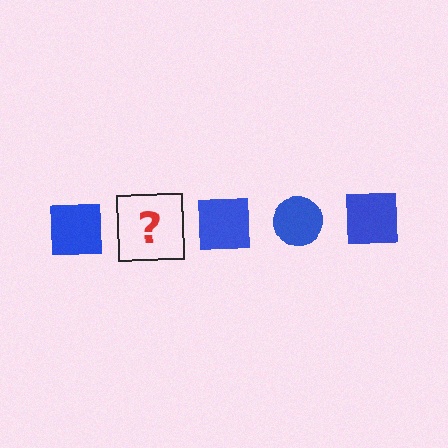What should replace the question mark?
The question mark should be replaced with a blue circle.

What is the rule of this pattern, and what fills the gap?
The rule is that the pattern cycles through square, circle shapes in blue. The gap should be filled with a blue circle.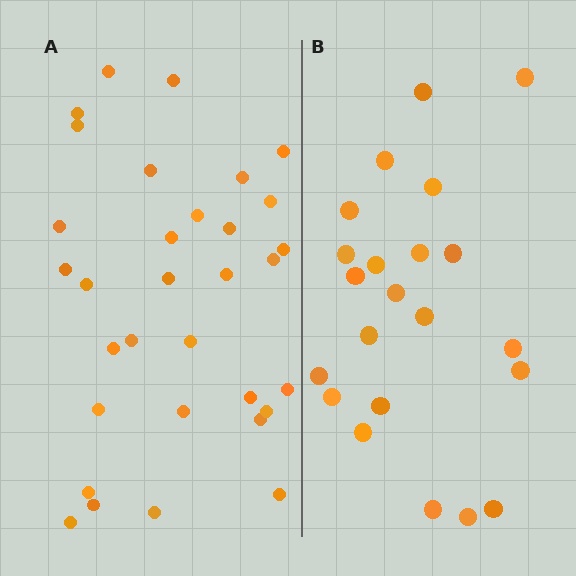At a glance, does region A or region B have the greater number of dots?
Region A (the left region) has more dots.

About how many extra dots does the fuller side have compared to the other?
Region A has roughly 10 or so more dots than region B.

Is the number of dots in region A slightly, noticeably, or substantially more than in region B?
Region A has substantially more. The ratio is roughly 1.5 to 1.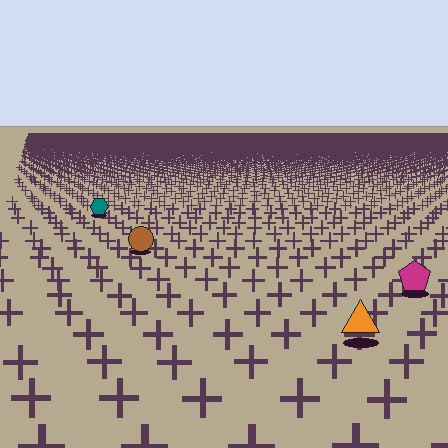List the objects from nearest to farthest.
From nearest to farthest: the orange triangle, the magenta pentagon, the brown circle, the teal hexagon.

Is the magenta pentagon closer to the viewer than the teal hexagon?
Yes. The magenta pentagon is closer — you can tell from the texture gradient: the ground texture is coarser near it.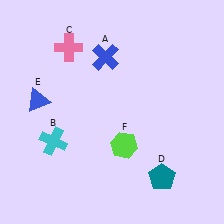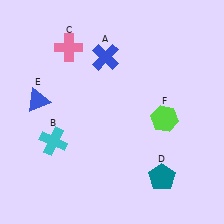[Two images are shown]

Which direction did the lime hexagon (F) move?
The lime hexagon (F) moved right.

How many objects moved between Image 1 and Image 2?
1 object moved between the two images.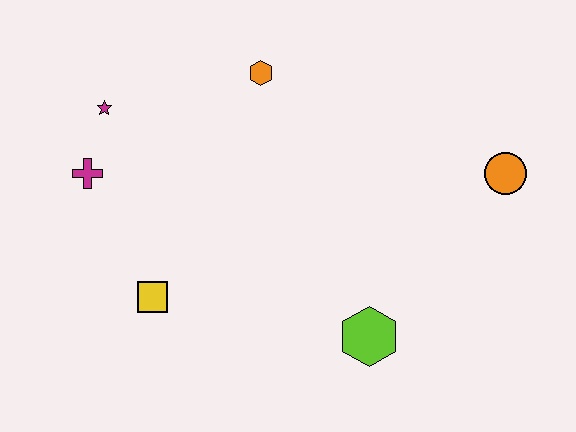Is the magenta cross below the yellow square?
No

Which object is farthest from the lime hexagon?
The magenta star is farthest from the lime hexagon.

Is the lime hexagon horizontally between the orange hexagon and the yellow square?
No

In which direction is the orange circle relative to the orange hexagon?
The orange circle is to the right of the orange hexagon.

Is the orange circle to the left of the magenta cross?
No